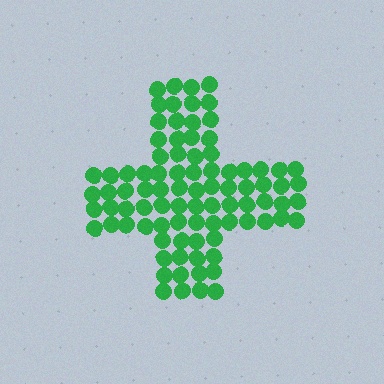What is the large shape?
The large shape is a cross.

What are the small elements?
The small elements are circles.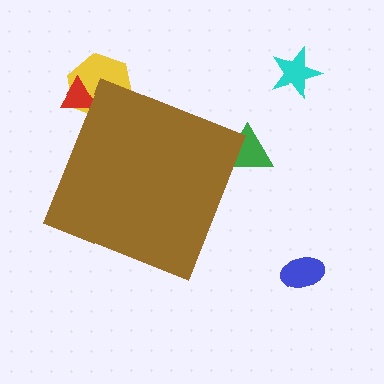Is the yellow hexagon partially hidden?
Yes, the yellow hexagon is partially hidden behind the brown diamond.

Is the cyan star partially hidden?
No, the cyan star is fully visible.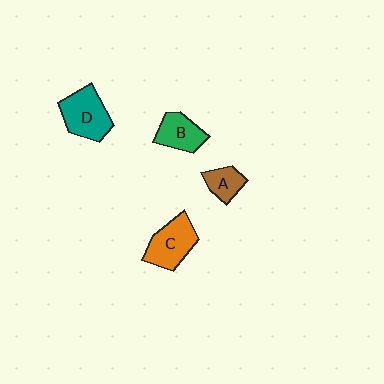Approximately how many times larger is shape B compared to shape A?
Approximately 1.3 times.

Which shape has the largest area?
Shape D (teal).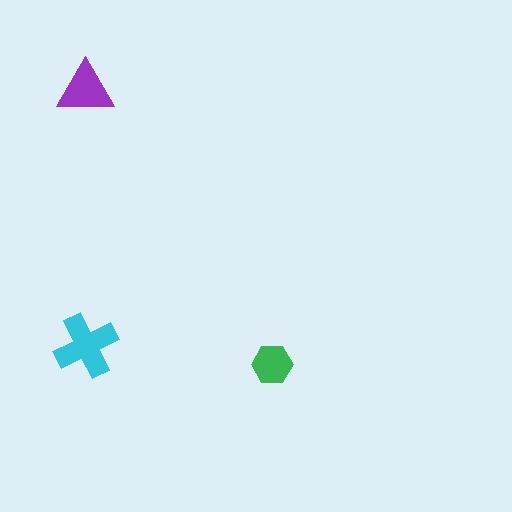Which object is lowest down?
The green hexagon is bottommost.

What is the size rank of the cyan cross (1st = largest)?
1st.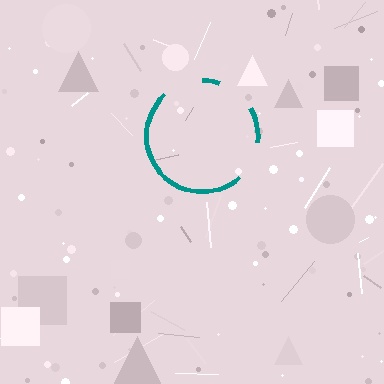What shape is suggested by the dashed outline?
The dashed outline suggests a circle.